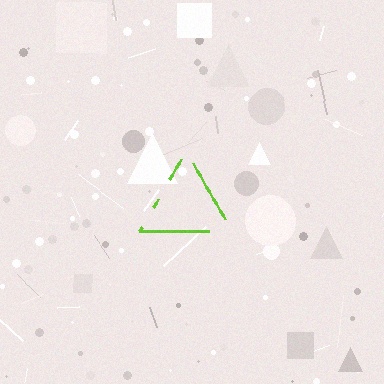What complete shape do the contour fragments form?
The contour fragments form a triangle.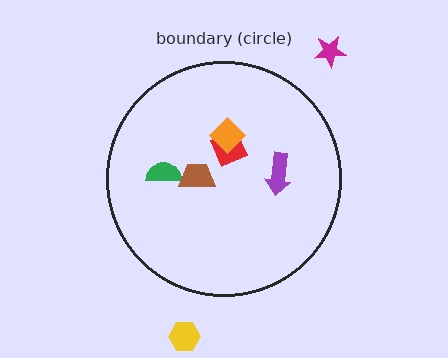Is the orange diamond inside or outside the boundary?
Inside.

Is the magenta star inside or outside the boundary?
Outside.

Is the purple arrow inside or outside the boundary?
Inside.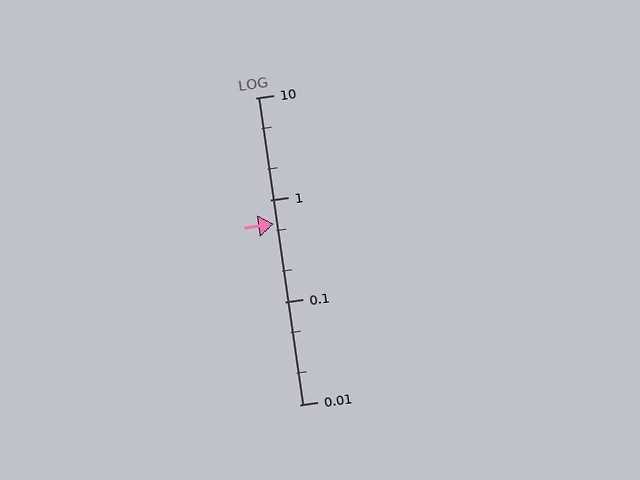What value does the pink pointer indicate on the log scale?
The pointer indicates approximately 0.59.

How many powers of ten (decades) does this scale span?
The scale spans 3 decades, from 0.01 to 10.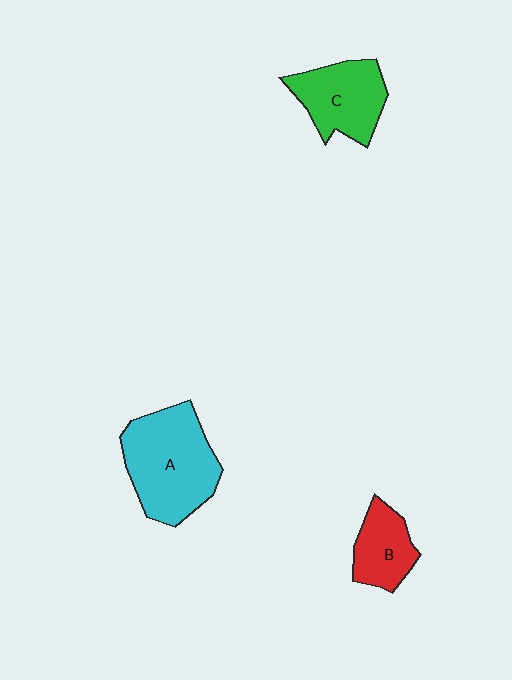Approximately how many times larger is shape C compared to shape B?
Approximately 1.4 times.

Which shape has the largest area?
Shape A (cyan).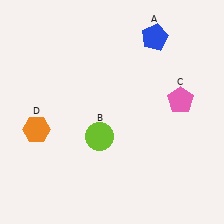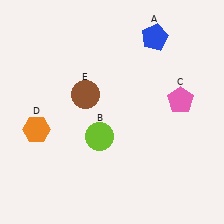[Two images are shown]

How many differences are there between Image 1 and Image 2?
There is 1 difference between the two images.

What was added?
A brown circle (E) was added in Image 2.